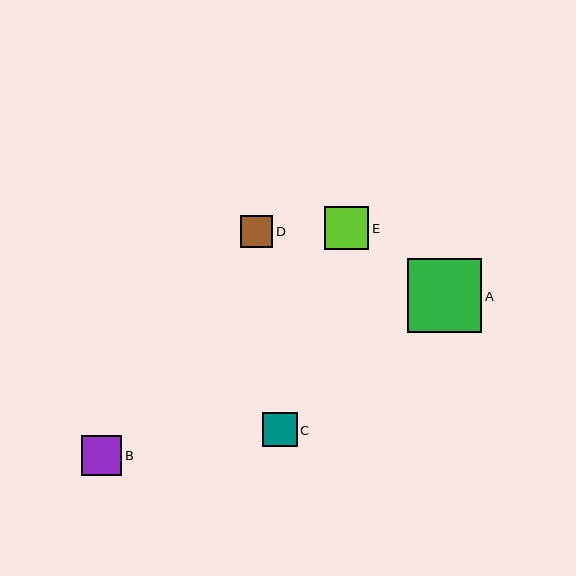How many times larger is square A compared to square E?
Square A is approximately 1.7 times the size of square E.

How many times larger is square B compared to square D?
Square B is approximately 1.3 times the size of square D.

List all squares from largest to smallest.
From largest to smallest: A, E, B, C, D.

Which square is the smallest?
Square D is the smallest with a size of approximately 32 pixels.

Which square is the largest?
Square A is the largest with a size of approximately 74 pixels.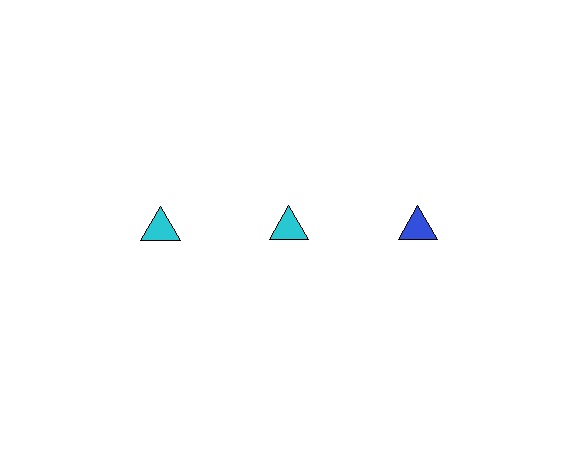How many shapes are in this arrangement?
There are 3 shapes arranged in a grid pattern.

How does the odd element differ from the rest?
It has a different color: blue instead of cyan.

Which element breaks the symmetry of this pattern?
The blue triangle in the top row, center column breaks the symmetry. All other shapes are cyan triangles.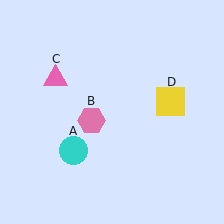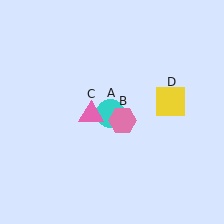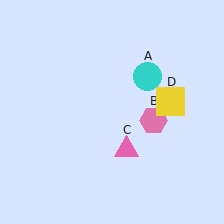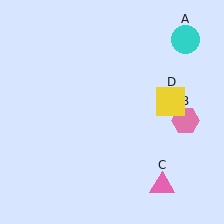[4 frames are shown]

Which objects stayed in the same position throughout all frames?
Yellow square (object D) remained stationary.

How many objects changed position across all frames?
3 objects changed position: cyan circle (object A), pink hexagon (object B), pink triangle (object C).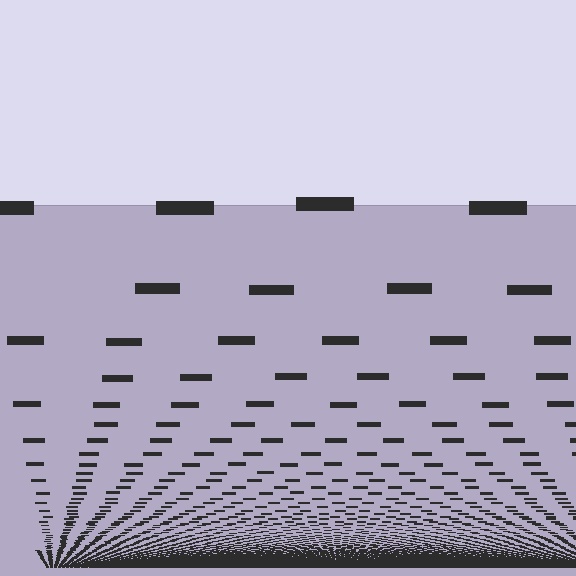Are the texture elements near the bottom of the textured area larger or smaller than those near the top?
Smaller. The gradient is inverted — elements near the bottom are smaller and denser.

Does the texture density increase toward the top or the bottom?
Density increases toward the bottom.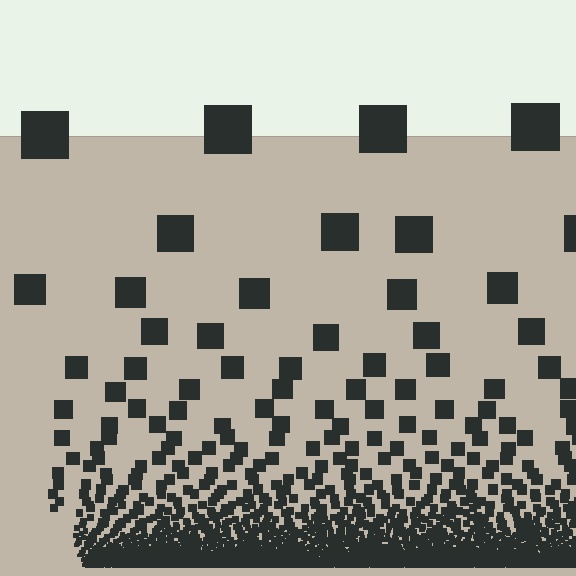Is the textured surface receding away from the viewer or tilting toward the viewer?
The surface appears to tilt toward the viewer. Texture elements get larger and sparser toward the top.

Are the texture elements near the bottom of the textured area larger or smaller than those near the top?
Smaller. The gradient is inverted — elements near the bottom are smaller and denser.